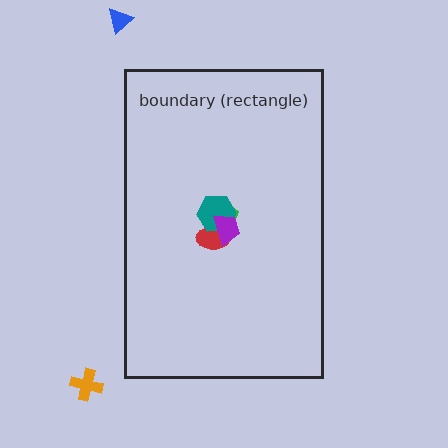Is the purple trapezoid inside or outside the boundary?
Inside.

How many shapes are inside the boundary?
4 inside, 2 outside.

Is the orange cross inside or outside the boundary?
Outside.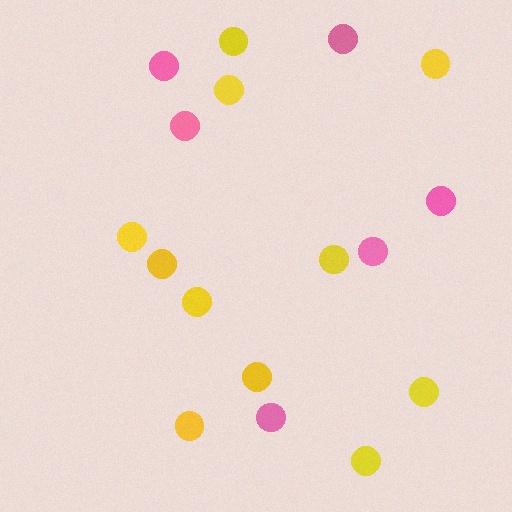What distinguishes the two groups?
There are 2 groups: one group of pink circles (6) and one group of yellow circles (11).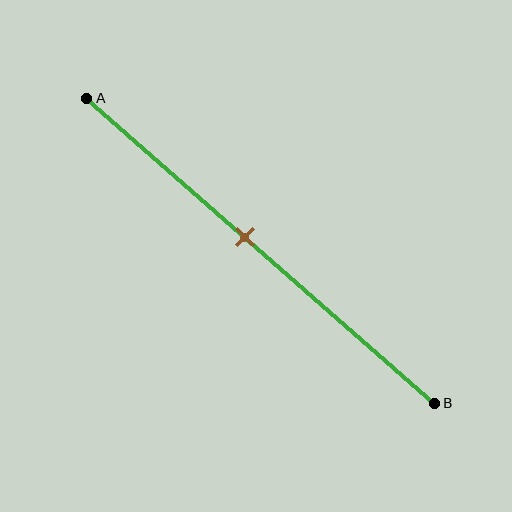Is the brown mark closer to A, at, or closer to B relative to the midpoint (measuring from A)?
The brown mark is closer to point A than the midpoint of segment AB.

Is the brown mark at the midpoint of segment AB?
No, the mark is at about 45% from A, not at the 50% midpoint.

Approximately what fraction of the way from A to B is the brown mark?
The brown mark is approximately 45% of the way from A to B.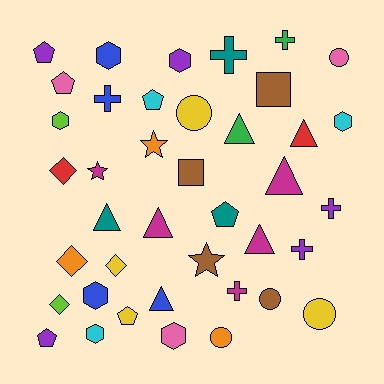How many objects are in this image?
There are 40 objects.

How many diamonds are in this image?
There are 4 diamonds.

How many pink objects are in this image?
There are 3 pink objects.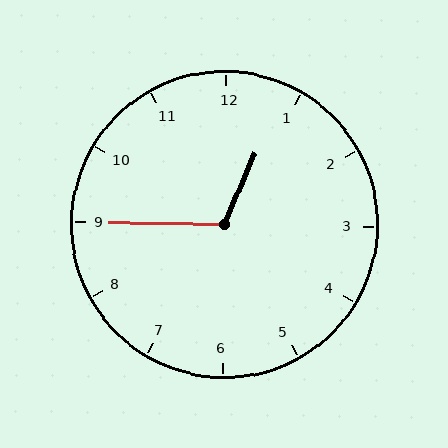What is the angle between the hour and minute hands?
Approximately 112 degrees.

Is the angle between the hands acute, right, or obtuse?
It is obtuse.